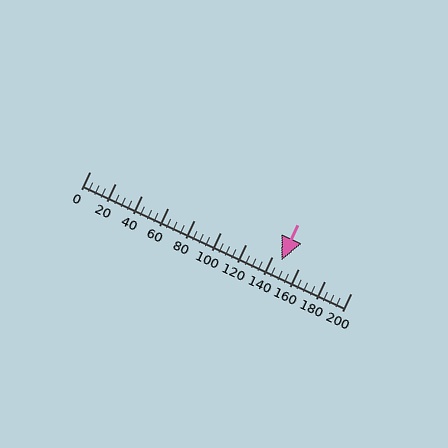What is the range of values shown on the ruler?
The ruler shows values from 0 to 200.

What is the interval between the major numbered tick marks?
The major tick marks are spaced 20 units apart.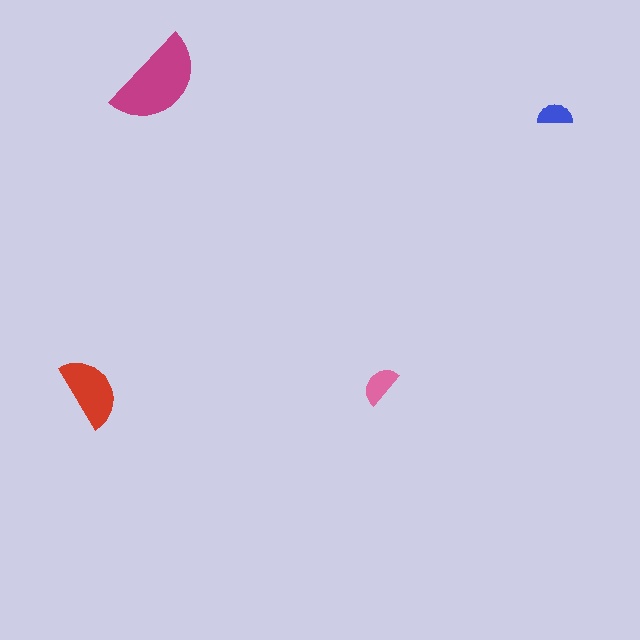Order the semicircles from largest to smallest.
the magenta one, the red one, the pink one, the blue one.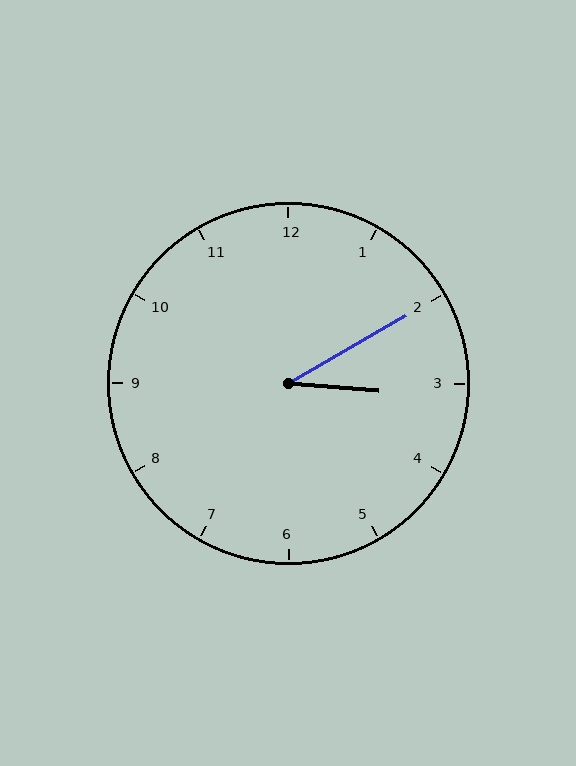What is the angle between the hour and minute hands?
Approximately 35 degrees.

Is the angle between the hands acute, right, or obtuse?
It is acute.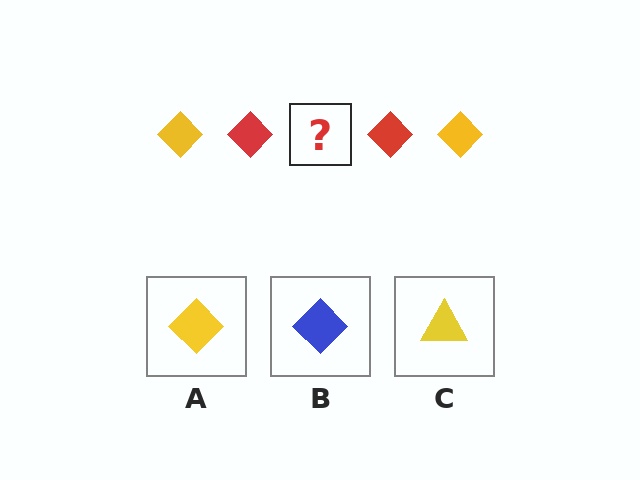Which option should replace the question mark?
Option A.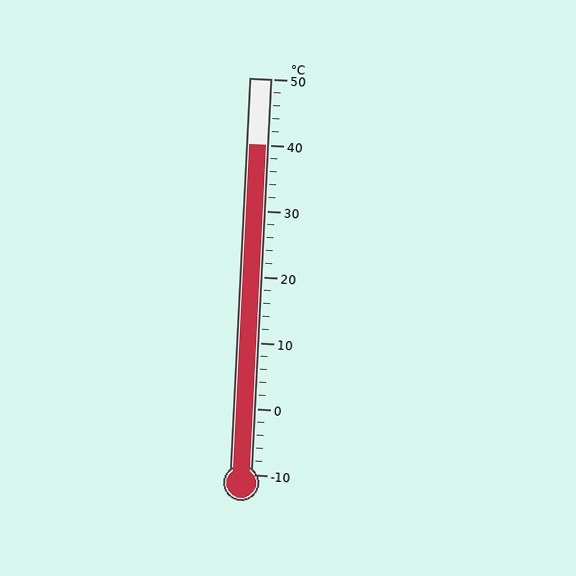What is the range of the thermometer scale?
The thermometer scale ranges from -10°C to 50°C.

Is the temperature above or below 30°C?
The temperature is above 30°C.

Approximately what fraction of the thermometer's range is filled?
The thermometer is filled to approximately 85% of its range.